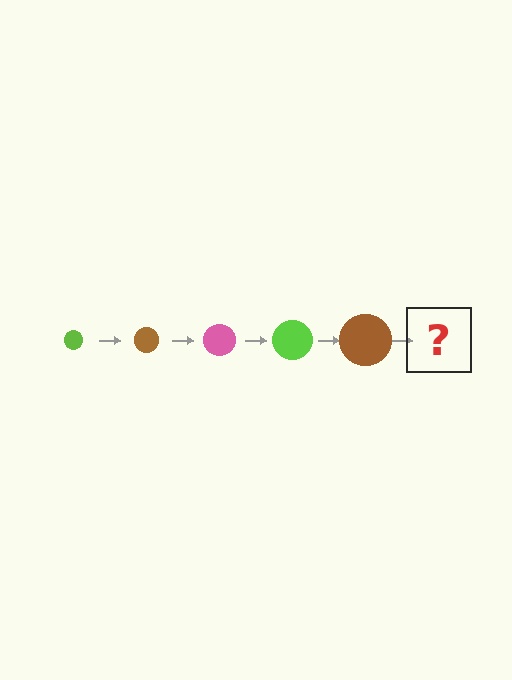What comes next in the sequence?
The next element should be a pink circle, larger than the previous one.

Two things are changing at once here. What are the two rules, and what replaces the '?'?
The two rules are that the circle grows larger each step and the color cycles through lime, brown, and pink. The '?' should be a pink circle, larger than the previous one.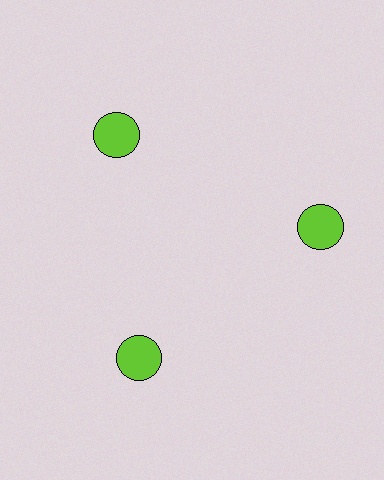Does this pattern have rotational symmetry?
Yes, this pattern has 3-fold rotational symmetry. It looks the same after rotating 120 degrees around the center.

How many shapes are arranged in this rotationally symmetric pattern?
There are 3 shapes, arranged in 3 groups of 1.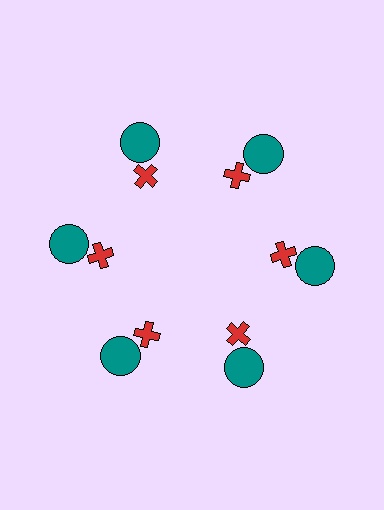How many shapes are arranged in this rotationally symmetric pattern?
There are 12 shapes, arranged in 6 groups of 2.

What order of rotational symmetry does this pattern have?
This pattern has 6-fold rotational symmetry.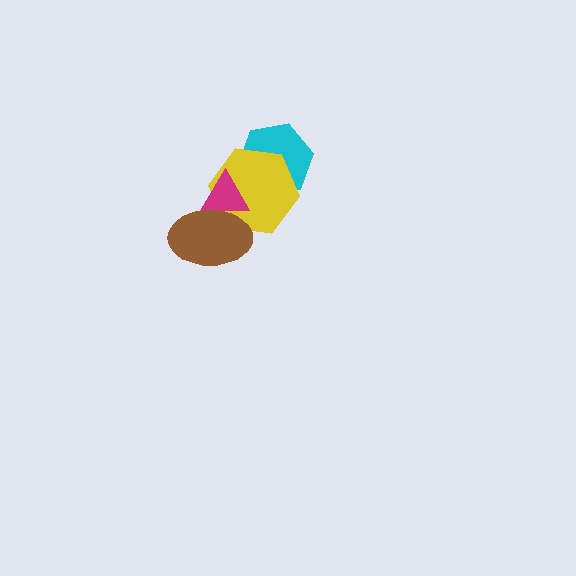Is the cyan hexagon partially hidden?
Yes, it is partially covered by another shape.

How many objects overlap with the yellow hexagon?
3 objects overlap with the yellow hexagon.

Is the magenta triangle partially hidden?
Yes, it is partially covered by another shape.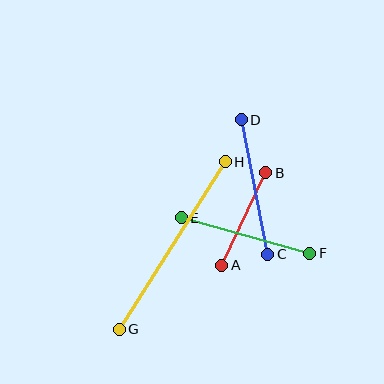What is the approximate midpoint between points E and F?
The midpoint is at approximately (246, 235) pixels.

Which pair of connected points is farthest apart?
Points G and H are farthest apart.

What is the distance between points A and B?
The distance is approximately 103 pixels.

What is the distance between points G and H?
The distance is approximately 198 pixels.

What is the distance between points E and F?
The distance is approximately 133 pixels.